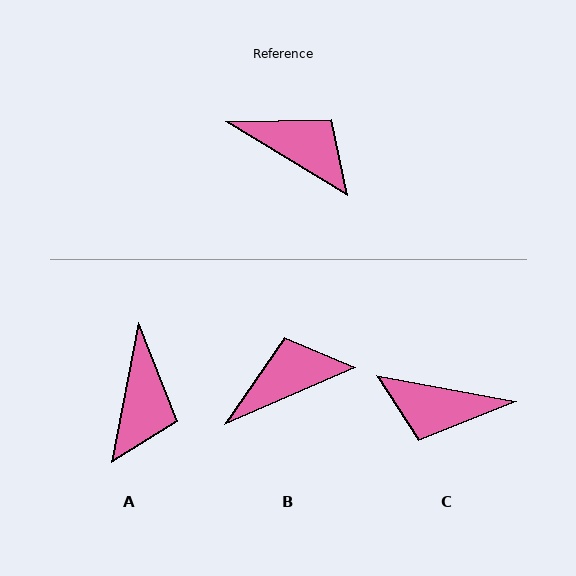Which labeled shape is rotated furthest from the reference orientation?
C, about 159 degrees away.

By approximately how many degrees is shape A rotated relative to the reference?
Approximately 70 degrees clockwise.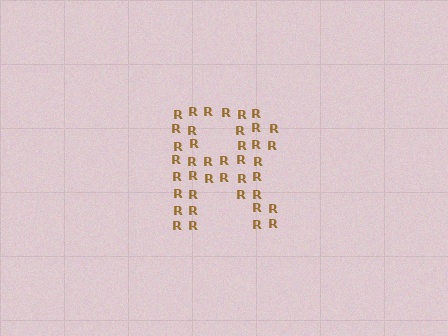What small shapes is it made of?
It is made of small letter R's.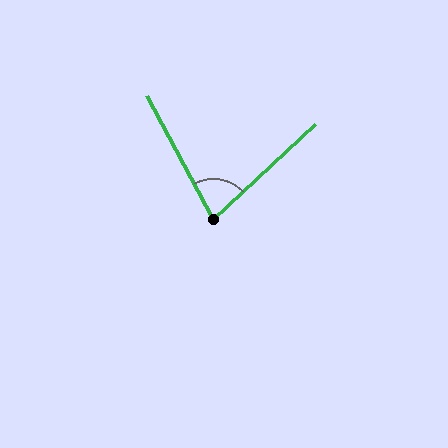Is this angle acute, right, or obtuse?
It is acute.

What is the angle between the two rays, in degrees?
Approximately 75 degrees.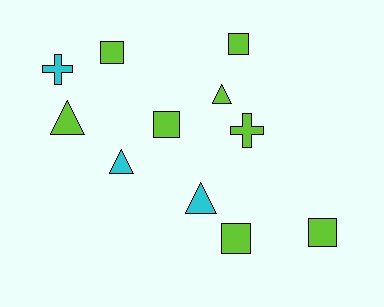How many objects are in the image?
There are 11 objects.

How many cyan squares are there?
There are no cyan squares.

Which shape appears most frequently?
Square, with 5 objects.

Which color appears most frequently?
Lime, with 8 objects.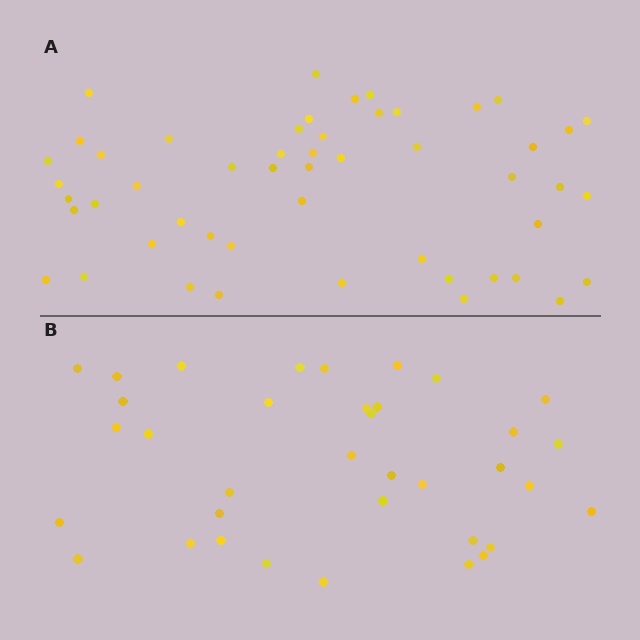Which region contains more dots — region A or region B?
Region A (the top region) has more dots.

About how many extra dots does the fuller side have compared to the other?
Region A has approximately 15 more dots than region B.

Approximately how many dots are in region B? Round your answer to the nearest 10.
About 40 dots. (The exact count is 36, which rounds to 40.)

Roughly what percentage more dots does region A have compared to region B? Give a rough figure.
About 40% more.